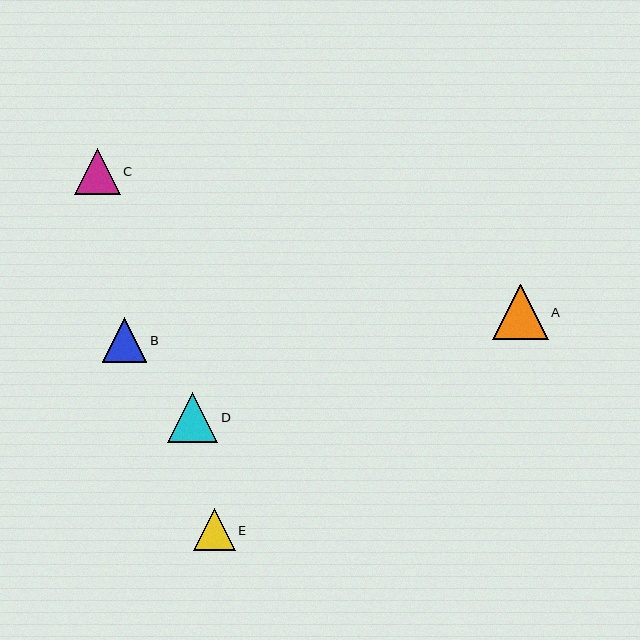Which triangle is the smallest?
Triangle E is the smallest with a size of approximately 42 pixels.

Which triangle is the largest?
Triangle A is the largest with a size of approximately 55 pixels.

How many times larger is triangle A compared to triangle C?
Triangle A is approximately 1.2 times the size of triangle C.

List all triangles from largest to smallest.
From largest to smallest: A, D, C, B, E.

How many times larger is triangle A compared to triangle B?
Triangle A is approximately 1.2 times the size of triangle B.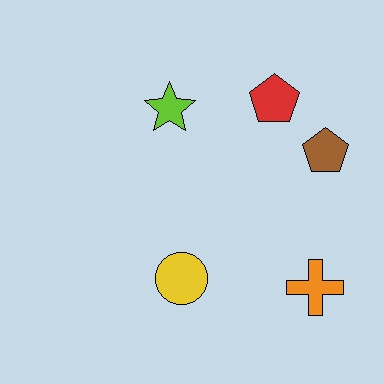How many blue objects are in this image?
There are no blue objects.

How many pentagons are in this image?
There are 2 pentagons.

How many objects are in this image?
There are 5 objects.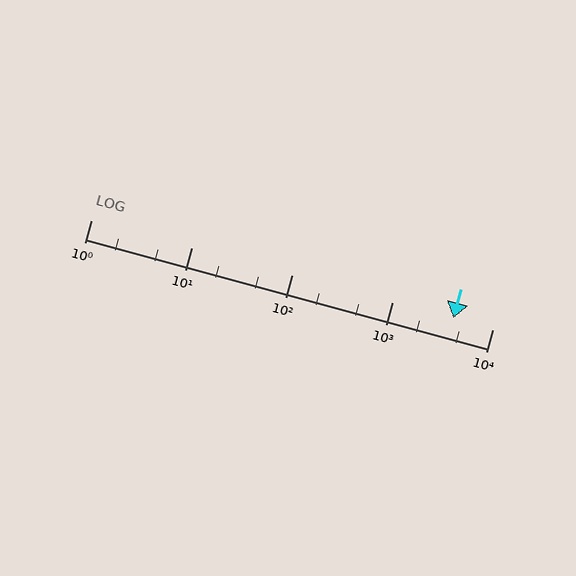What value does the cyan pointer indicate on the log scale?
The pointer indicates approximately 4100.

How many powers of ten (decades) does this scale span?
The scale spans 4 decades, from 1 to 10000.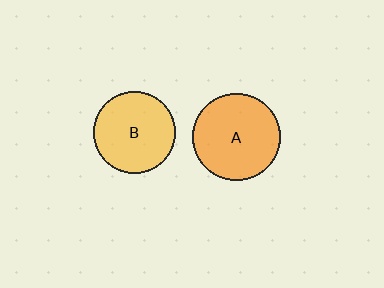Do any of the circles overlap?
No, none of the circles overlap.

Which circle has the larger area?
Circle A (orange).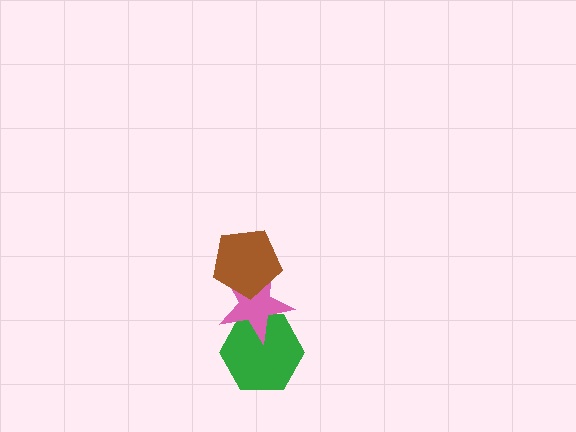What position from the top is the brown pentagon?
The brown pentagon is 1st from the top.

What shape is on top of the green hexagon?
The pink star is on top of the green hexagon.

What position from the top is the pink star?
The pink star is 2nd from the top.